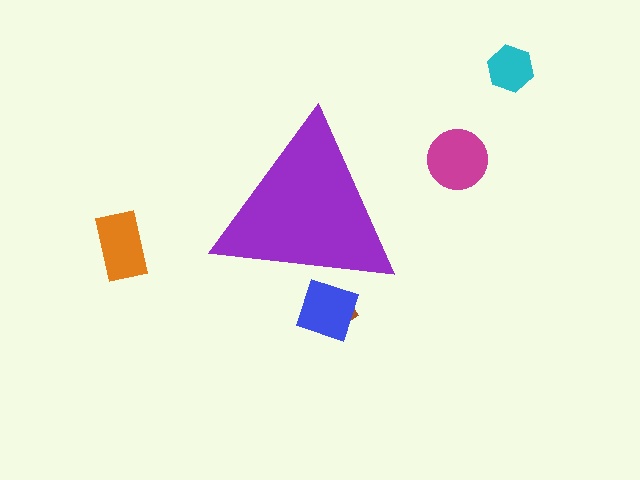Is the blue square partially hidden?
Yes, the blue square is partially hidden behind the purple triangle.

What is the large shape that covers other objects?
A purple triangle.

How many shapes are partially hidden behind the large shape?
2 shapes are partially hidden.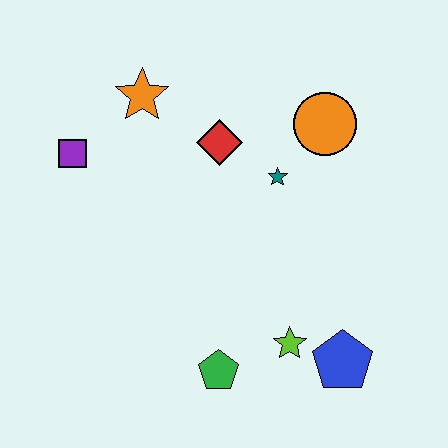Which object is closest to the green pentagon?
The lime star is closest to the green pentagon.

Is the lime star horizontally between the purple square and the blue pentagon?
Yes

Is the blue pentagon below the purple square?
Yes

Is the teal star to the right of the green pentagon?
Yes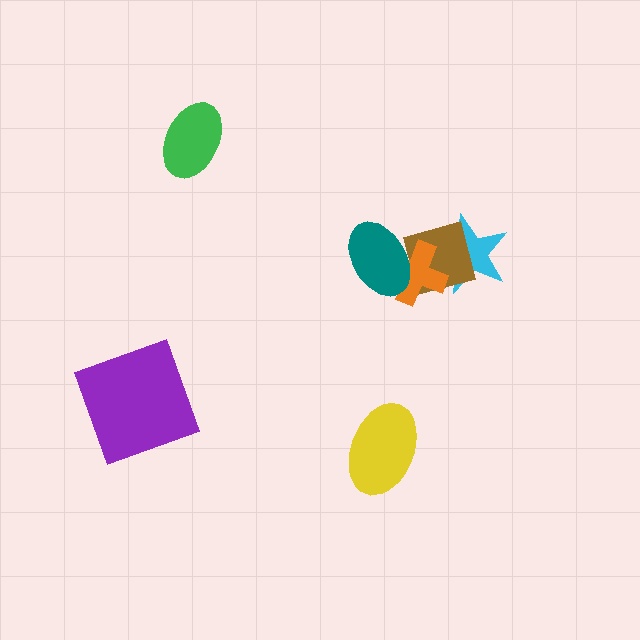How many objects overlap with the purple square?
0 objects overlap with the purple square.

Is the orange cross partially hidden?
Yes, it is partially covered by another shape.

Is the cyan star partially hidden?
Yes, it is partially covered by another shape.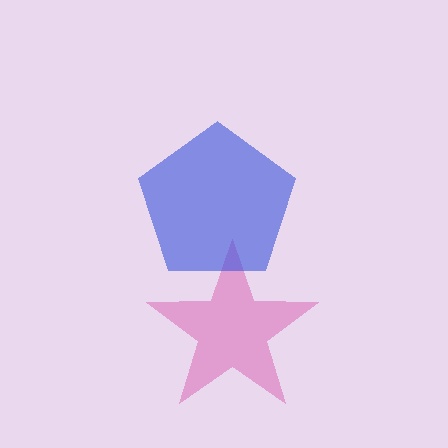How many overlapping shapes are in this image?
There are 2 overlapping shapes in the image.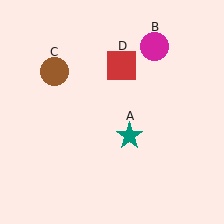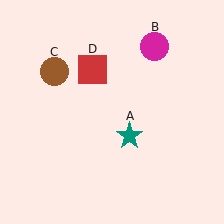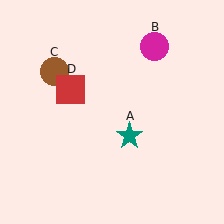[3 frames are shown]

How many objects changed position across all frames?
1 object changed position: red square (object D).